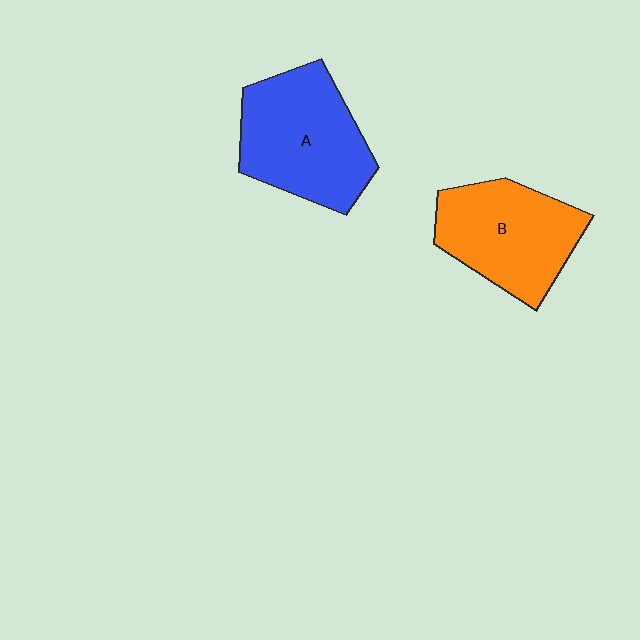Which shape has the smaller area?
Shape B (orange).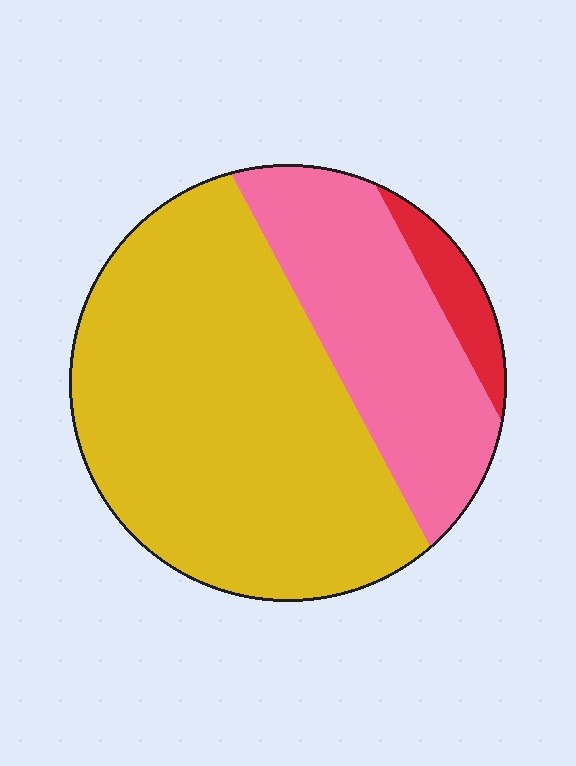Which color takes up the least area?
Red, at roughly 5%.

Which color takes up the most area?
Yellow, at roughly 65%.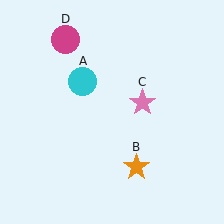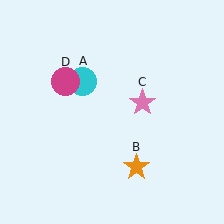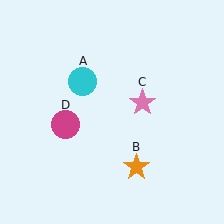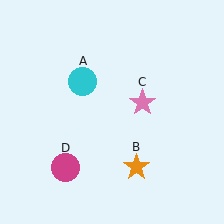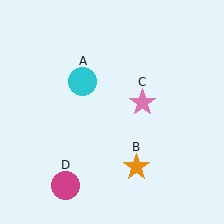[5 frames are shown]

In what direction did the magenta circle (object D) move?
The magenta circle (object D) moved down.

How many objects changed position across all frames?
1 object changed position: magenta circle (object D).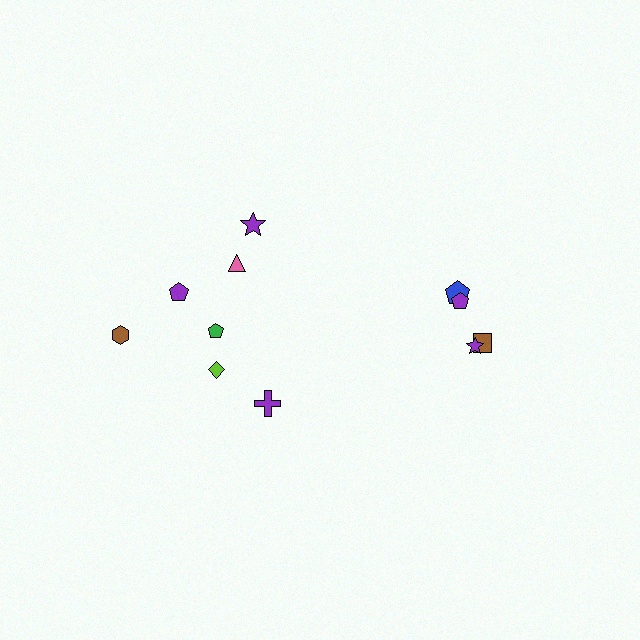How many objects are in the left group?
There are 7 objects.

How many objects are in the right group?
There are 4 objects.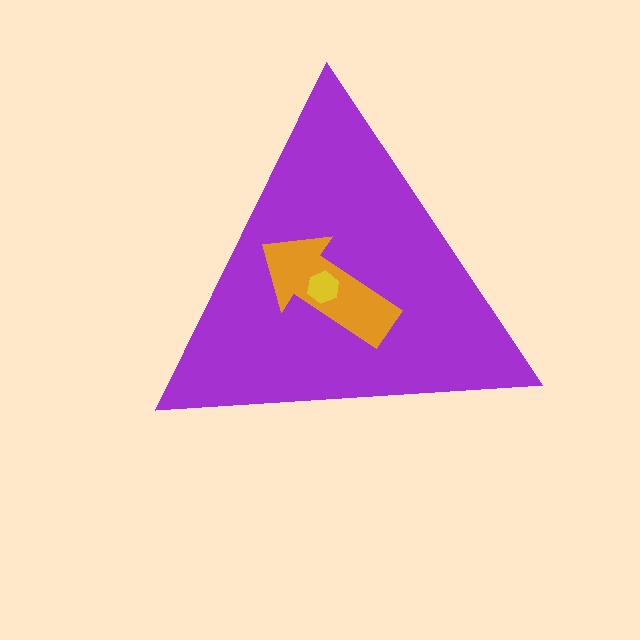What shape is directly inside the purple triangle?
The orange arrow.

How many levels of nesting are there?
3.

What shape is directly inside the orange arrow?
The yellow hexagon.